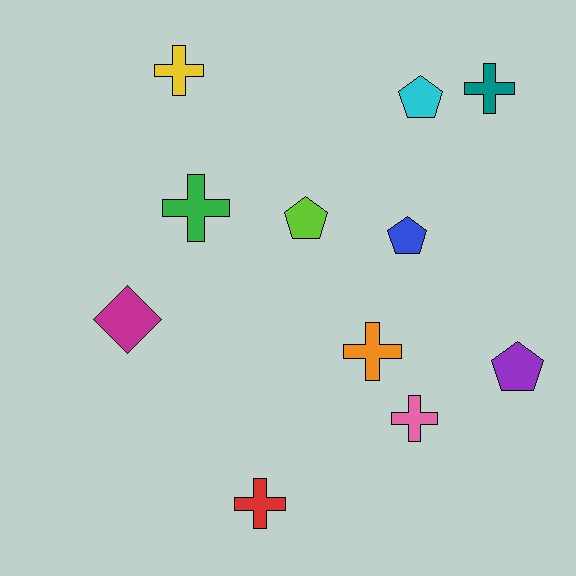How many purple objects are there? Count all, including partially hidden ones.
There is 1 purple object.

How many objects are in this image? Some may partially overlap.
There are 11 objects.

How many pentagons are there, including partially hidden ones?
There are 4 pentagons.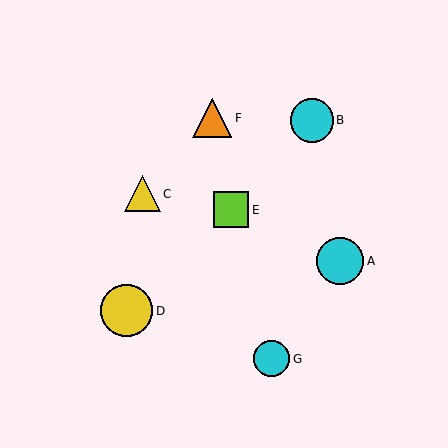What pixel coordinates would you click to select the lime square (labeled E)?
Click at (231, 210) to select the lime square E.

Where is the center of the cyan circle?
The center of the cyan circle is at (272, 359).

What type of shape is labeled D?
Shape D is a yellow circle.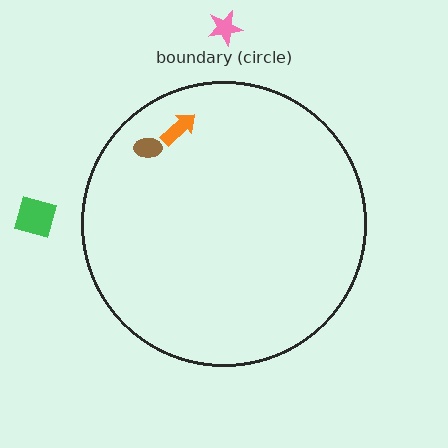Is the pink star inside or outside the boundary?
Outside.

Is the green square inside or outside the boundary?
Outside.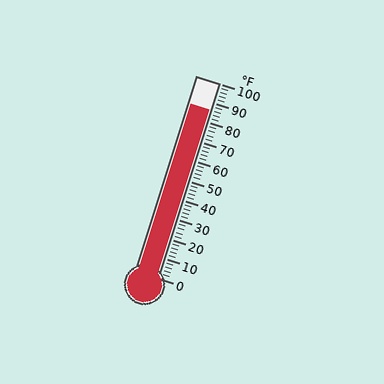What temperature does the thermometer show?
The thermometer shows approximately 86°F.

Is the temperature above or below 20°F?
The temperature is above 20°F.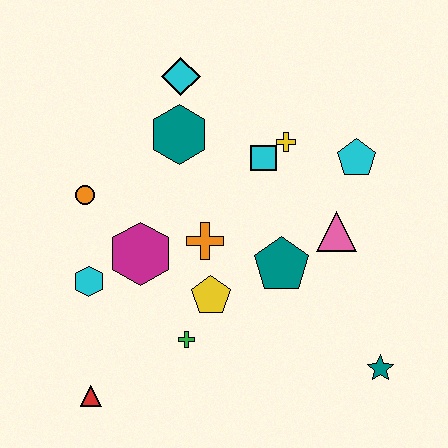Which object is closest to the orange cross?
The yellow pentagon is closest to the orange cross.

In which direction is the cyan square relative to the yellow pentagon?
The cyan square is above the yellow pentagon.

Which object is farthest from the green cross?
The cyan diamond is farthest from the green cross.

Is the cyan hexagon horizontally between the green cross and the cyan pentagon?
No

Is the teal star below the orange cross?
Yes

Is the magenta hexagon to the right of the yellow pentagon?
No